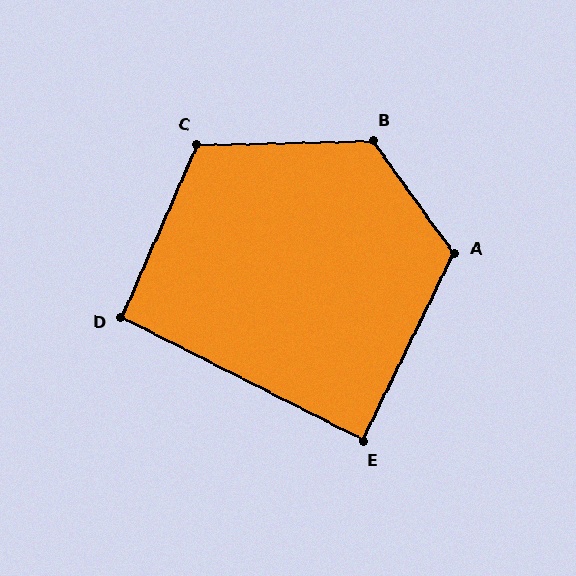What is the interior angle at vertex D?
Approximately 93 degrees (approximately right).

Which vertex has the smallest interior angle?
E, at approximately 89 degrees.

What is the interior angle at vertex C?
Approximately 115 degrees (obtuse).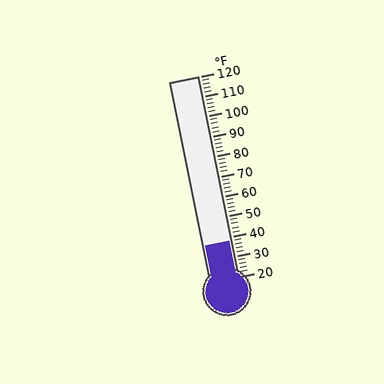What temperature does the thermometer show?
The thermometer shows approximately 38°F.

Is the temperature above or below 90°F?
The temperature is below 90°F.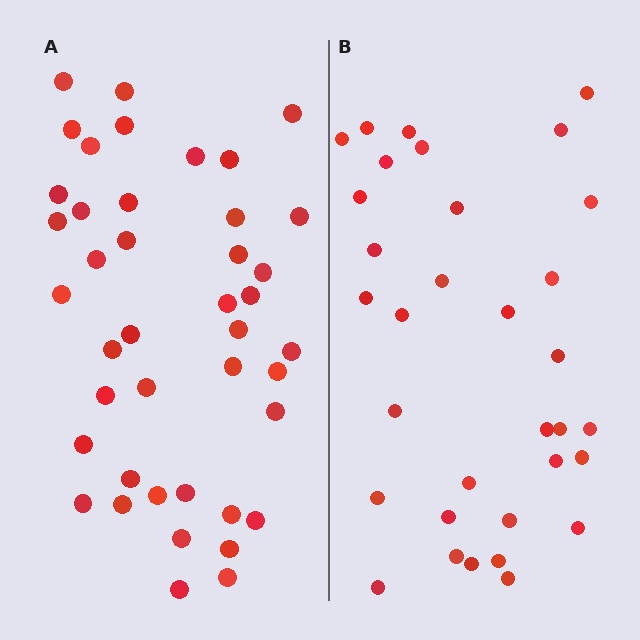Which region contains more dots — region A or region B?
Region A (the left region) has more dots.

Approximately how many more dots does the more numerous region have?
Region A has roughly 8 or so more dots than region B.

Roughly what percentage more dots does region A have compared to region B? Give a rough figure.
About 25% more.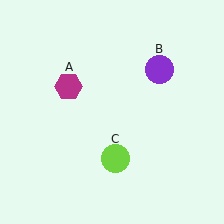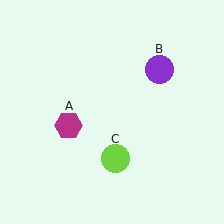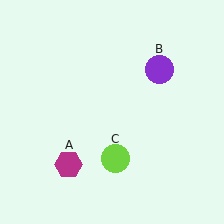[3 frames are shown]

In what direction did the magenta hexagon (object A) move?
The magenta hexagon (object A) moved down.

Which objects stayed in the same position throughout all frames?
Purple circle (object B) and lime circle (object C) remained stationary.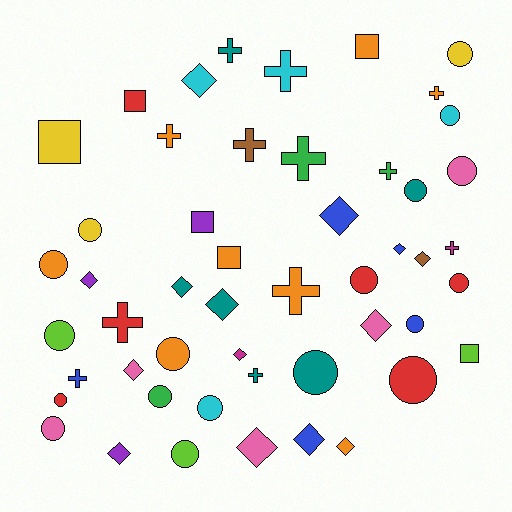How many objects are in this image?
There are 50 objects.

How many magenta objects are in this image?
There are 2 magenta objects.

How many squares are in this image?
There are 6 squares.